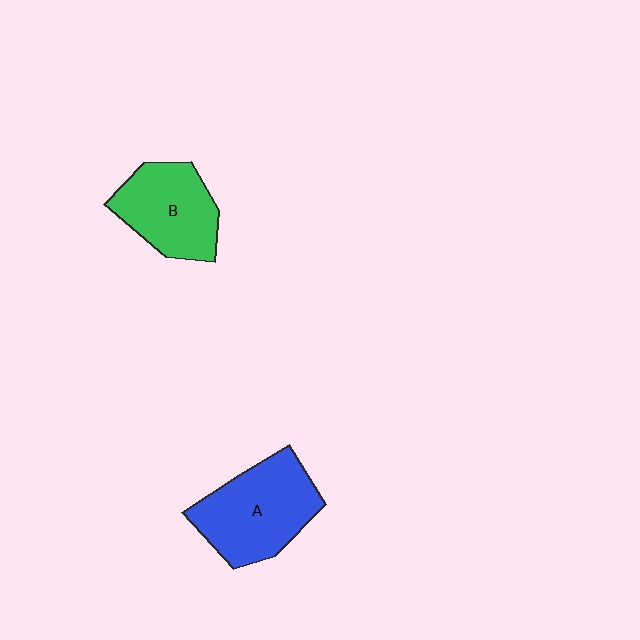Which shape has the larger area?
Shape A (blue).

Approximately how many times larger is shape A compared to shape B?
Approximately 1.2 times.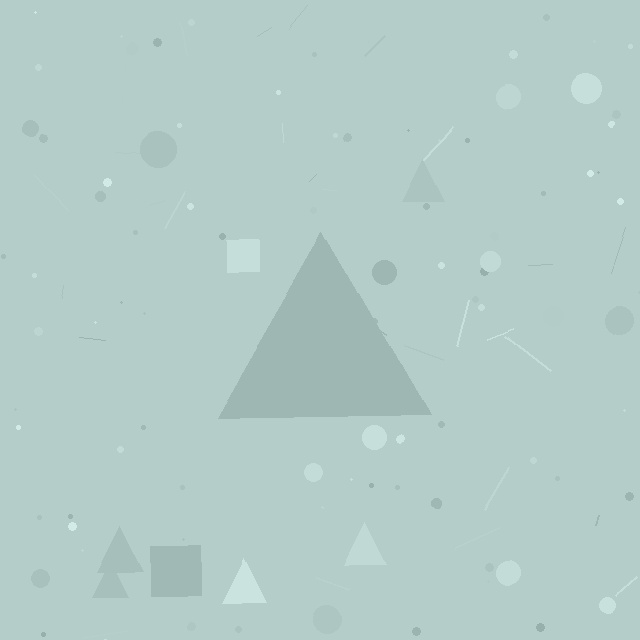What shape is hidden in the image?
A triangle is hidden in the image.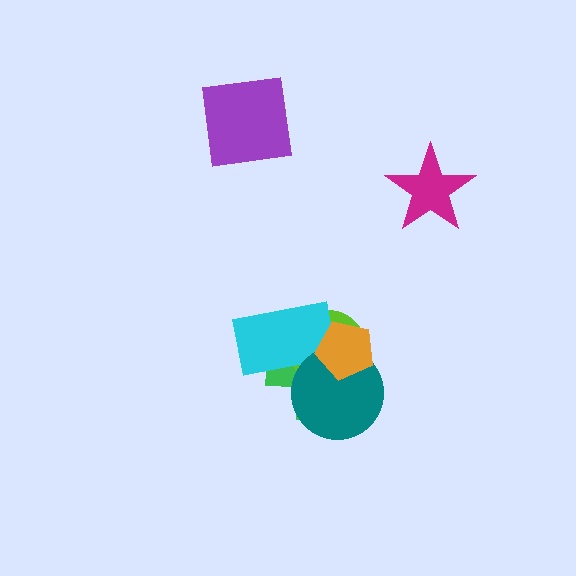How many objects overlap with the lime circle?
4 objects overlap with the lime circle.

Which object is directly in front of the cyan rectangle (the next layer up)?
The teal circle is directly in front of the cyan rectangle.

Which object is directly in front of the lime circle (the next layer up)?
The cyan rectangle is directly in front of the lime circle.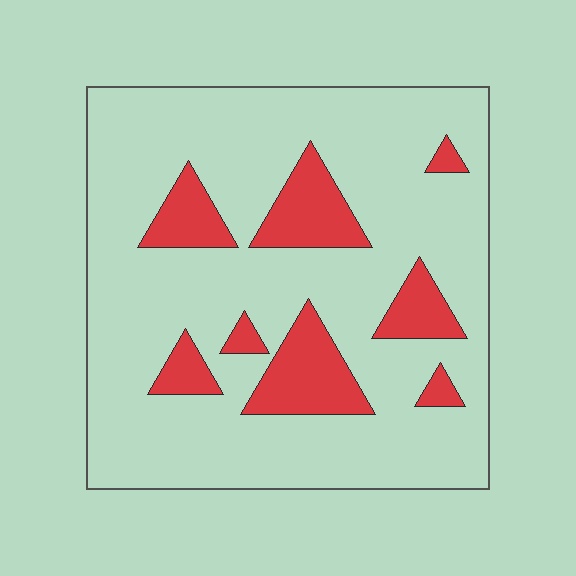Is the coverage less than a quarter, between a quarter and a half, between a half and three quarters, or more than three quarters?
Less than a quarter.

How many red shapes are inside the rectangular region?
8.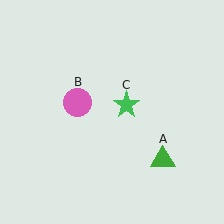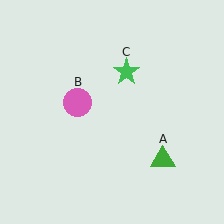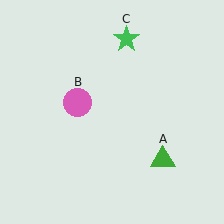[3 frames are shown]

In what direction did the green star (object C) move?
The green star (object C) moved up.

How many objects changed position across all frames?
1 object changed position: green star (object C).